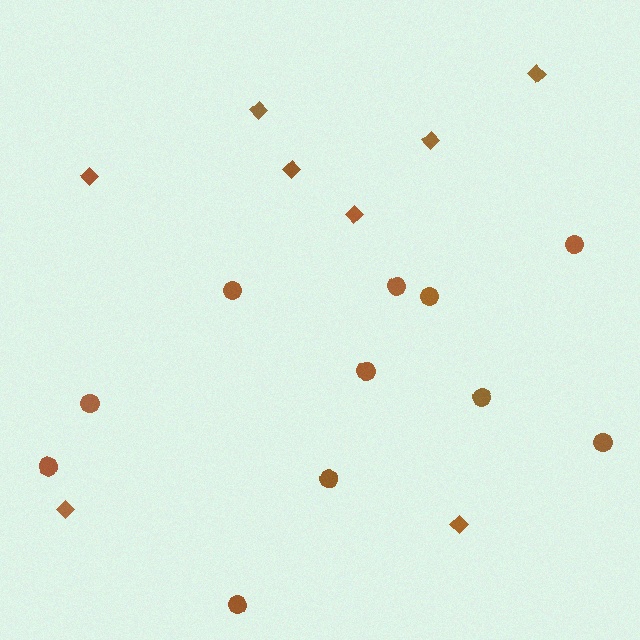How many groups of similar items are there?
There are 2 groups: one group of circles (11) and one group of diamonds (8).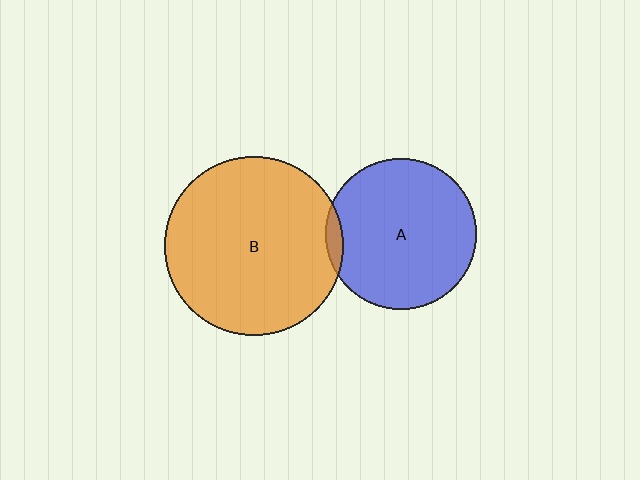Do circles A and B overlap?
Yes.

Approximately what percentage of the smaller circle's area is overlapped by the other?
Approximately 5%.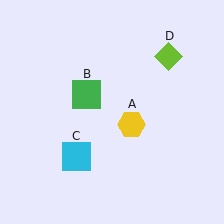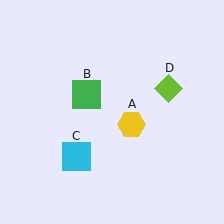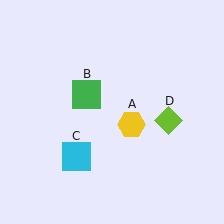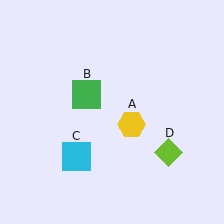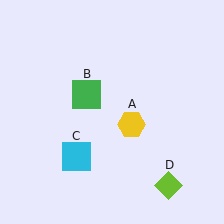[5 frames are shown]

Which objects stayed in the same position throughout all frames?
Yellow hexagon (object A) and green square (object B) and cyan square (object C) remained stationary.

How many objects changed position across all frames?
1 object changed position: lime diamond (object D).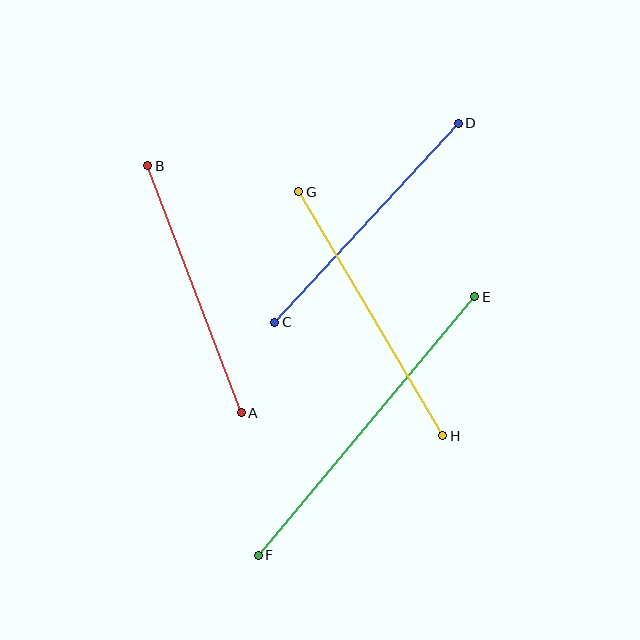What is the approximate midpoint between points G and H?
The midpoint is at approximately (371, 314) pixels.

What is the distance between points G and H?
The distance is approximately 283 pixels.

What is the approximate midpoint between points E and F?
The midpoint is at approximately (366, 426) pixels.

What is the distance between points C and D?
The distance is approximately 270 pixels.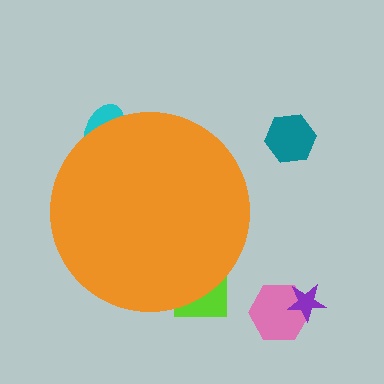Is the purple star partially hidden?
No, the purple star is fully visible.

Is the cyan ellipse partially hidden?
Yes, the cyan ellipse is partially hidden behind the orange circle.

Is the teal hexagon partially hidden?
No, the teal hexagon is fully visible.